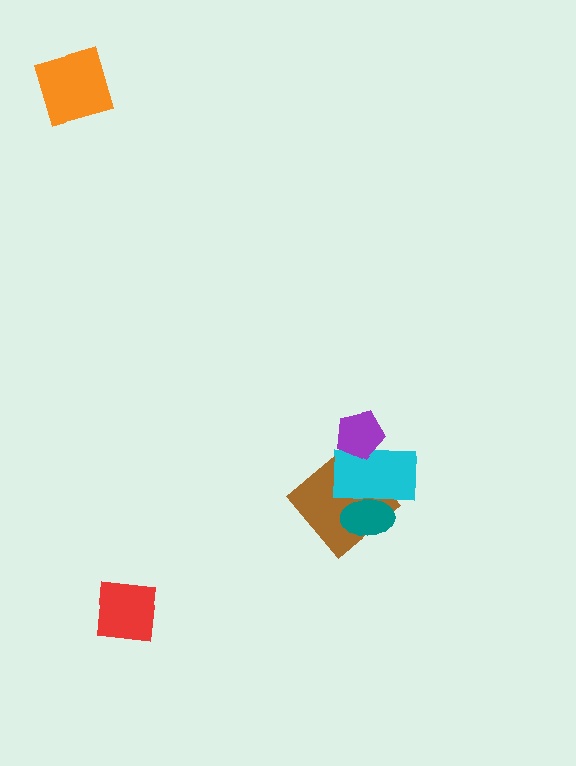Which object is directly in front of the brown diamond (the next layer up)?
The teal ellipse is directly in front of the brown diamond.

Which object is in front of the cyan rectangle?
The purple pentagon is in front of the cyan rectangle.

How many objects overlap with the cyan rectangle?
3 objects overlap with the cyan rectangle.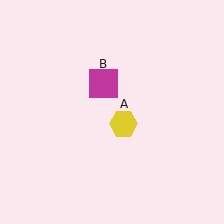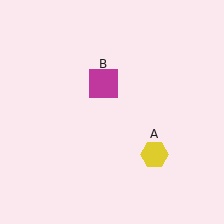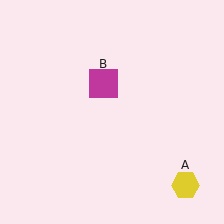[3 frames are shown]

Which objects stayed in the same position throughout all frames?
Magenta square (object B) remained stationary.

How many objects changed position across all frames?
1 object changed position: yellow hexagon (object A).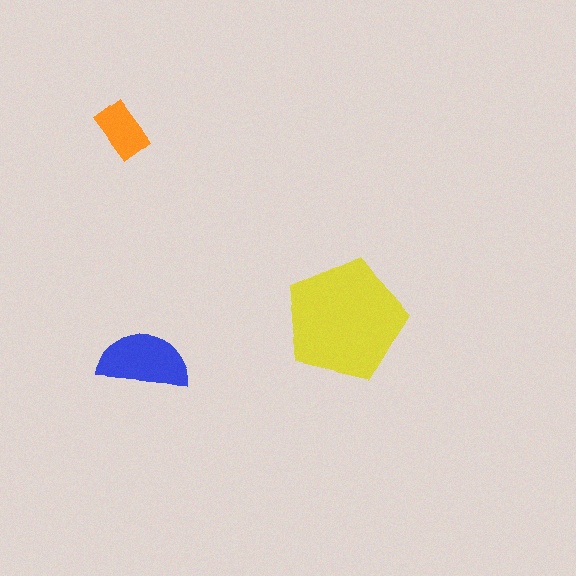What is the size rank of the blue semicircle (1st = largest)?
2nd.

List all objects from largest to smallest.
The yellow pentagon, the blue semicircle, the orange rectangle.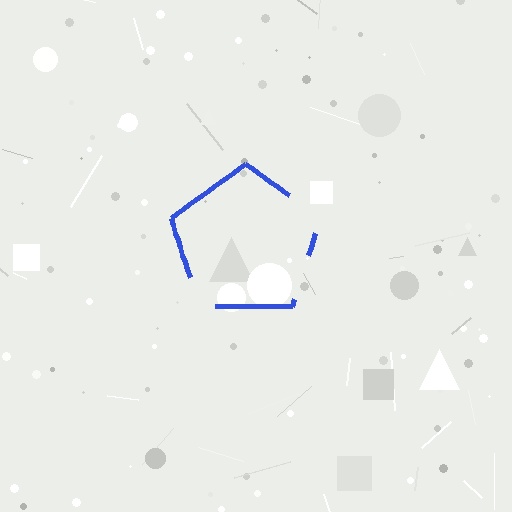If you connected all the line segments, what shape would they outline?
They would outline a pentagon.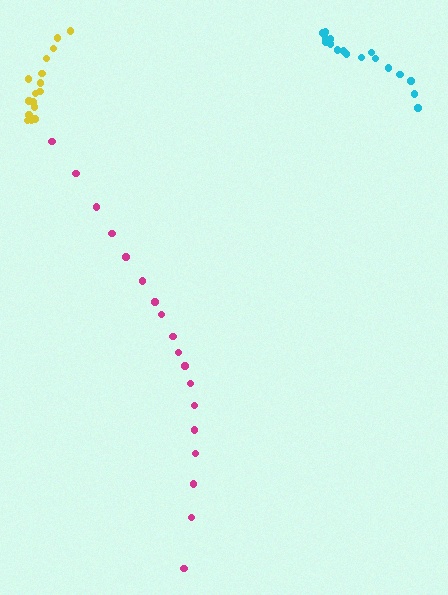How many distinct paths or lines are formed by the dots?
There are 3 distinct paths.